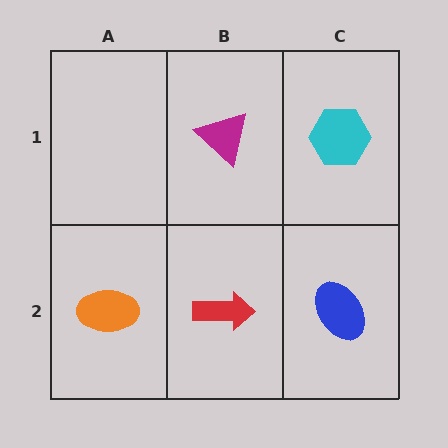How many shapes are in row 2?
3 shapes.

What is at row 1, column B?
A magenta triangle.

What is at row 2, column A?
An orange ellipse.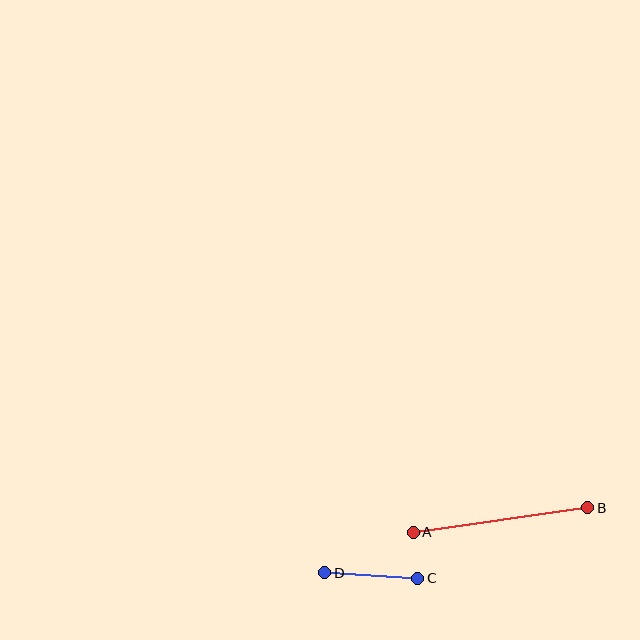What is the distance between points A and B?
The distance is approximately 176 pixels.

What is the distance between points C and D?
The distance is approximately 93 pixels.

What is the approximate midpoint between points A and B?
The midpoint is at approximately (500, 520) pixels.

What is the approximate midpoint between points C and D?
The midpoint is at approximately (371, 576) pixels.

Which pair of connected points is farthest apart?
Points A and B are farthest apart.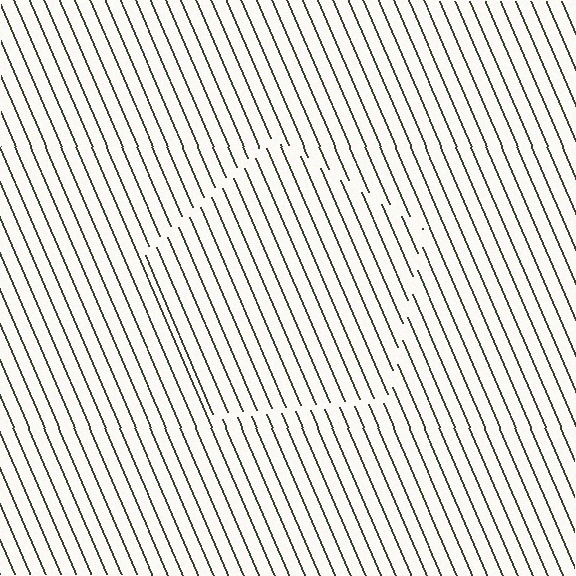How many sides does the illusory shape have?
5 sides — the line-ends trace a pentagon.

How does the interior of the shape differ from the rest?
The interior of the shape contains the same grating, shifted by half a period — the contour is defined by the phase discontinuity where line-ends from the inner and outer gratings abut.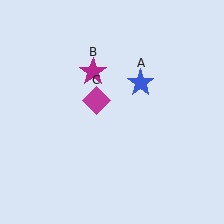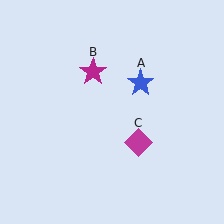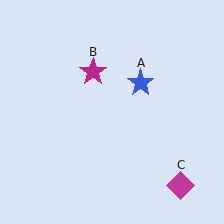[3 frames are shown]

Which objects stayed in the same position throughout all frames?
Blue star (object A) and magenta star (object B) remained stationary.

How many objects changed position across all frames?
1 object changed position: magenta diamond (object C).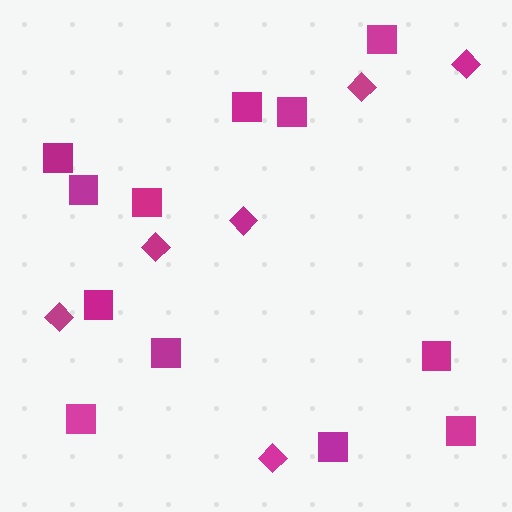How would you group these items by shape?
There are 2 groups: one group of squares (12) and one group of diamonds (6).